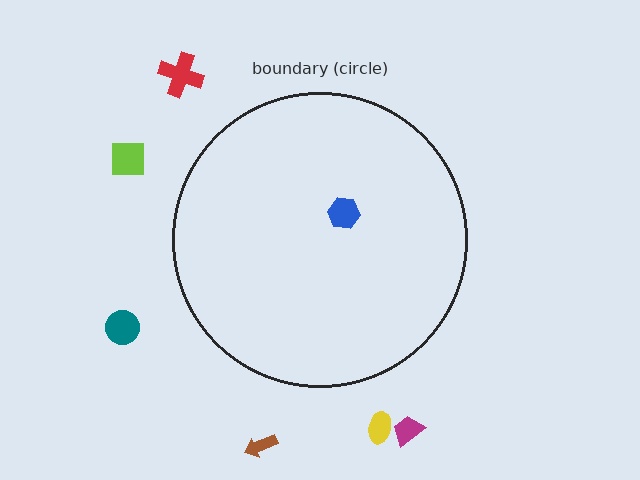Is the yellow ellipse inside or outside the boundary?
Outside.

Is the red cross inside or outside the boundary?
Outside.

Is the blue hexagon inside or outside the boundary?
Inside.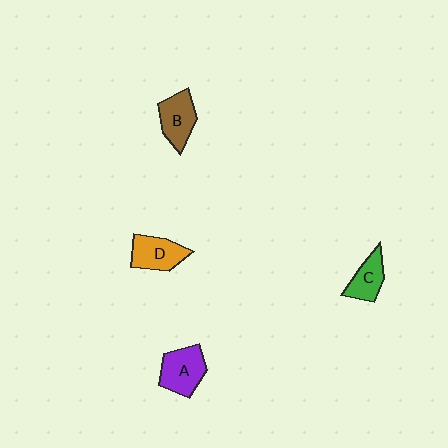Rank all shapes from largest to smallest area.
From largest to smallest: A (purple), B (brown), D (orange), C (green).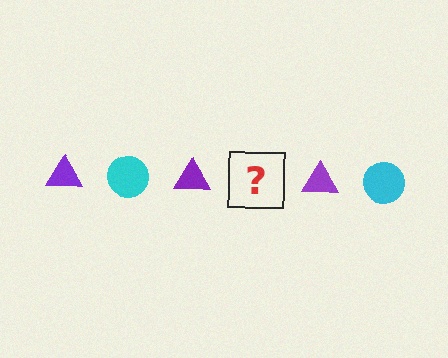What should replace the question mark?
The question mark should be replaced with a cyan circle.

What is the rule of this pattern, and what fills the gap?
The rule is that the pattern alternates between purple triangle and cyan circle. The gap should be filled with a cyan circle.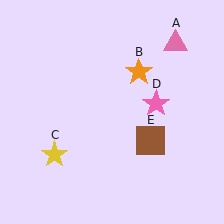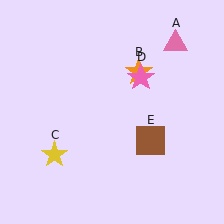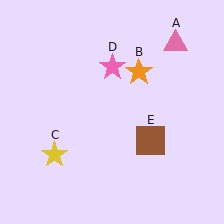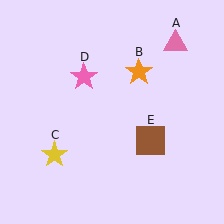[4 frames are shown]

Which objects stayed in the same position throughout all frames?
Pink triangle (object A) and orange star (object B) and yellow star (object C) and brown square (object E) remained stationary.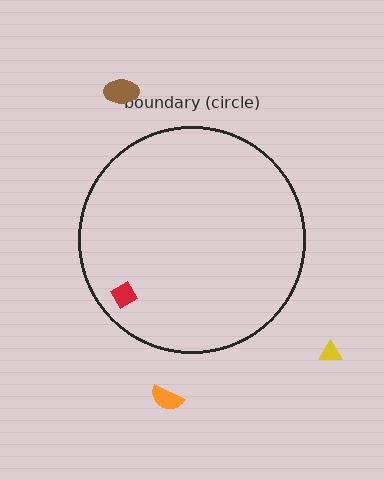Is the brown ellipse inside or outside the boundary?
Outside.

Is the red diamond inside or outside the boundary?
Inside.